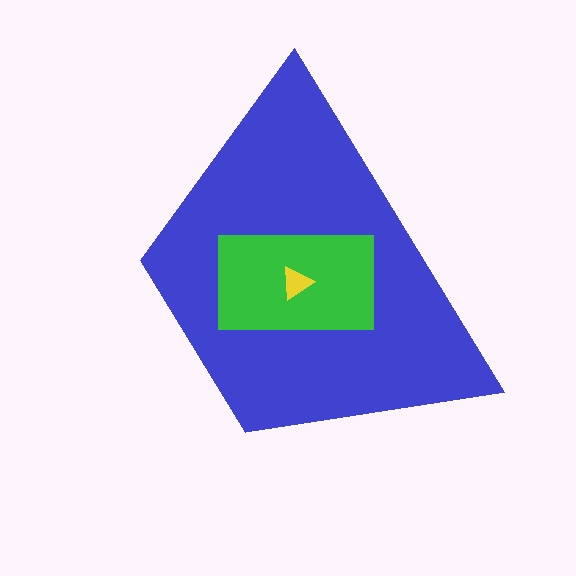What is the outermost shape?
The blue trapezoid.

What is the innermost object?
The yellow triangle.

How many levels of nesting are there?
3.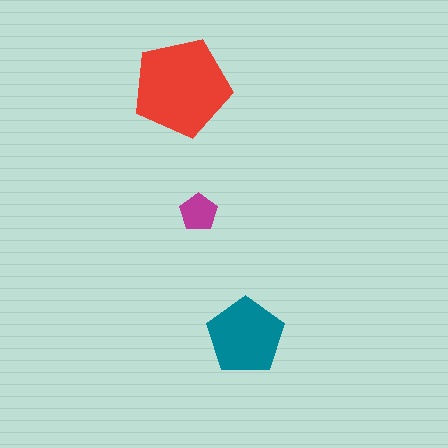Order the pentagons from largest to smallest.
the red one, the teal one, the magenta one.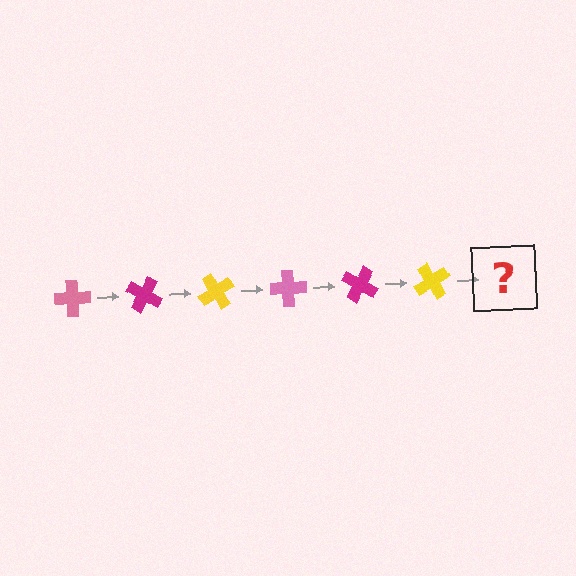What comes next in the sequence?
The next element should be a pink cross, rotated 180 degrees from the start.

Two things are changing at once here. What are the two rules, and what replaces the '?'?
The two rules are that it rotates 30 degrees each step and the color cycles through pink, magenta, and yellow. The '?' should be a pink cross, rotated 180 degrees from the start.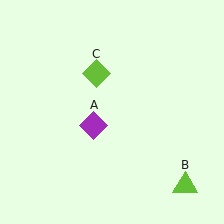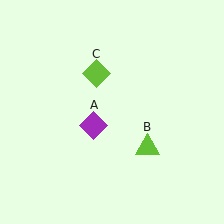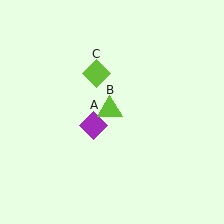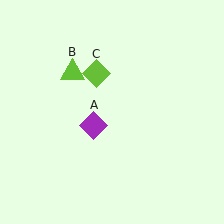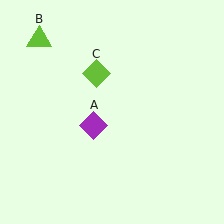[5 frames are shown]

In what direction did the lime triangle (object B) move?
The lime triangle (object B) moved up and to the left.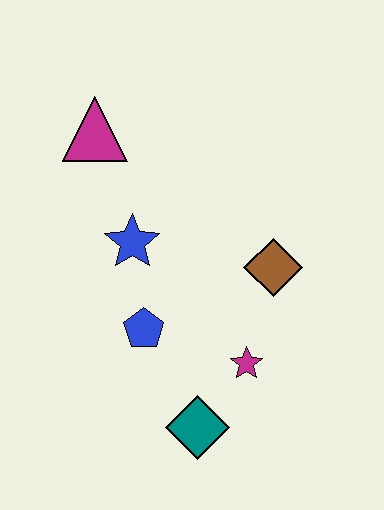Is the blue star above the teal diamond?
Yes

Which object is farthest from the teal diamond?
The magenta triangle is farthest from the teal diamond.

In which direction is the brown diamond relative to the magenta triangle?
The brown diamond is to the right of the magenta triangle.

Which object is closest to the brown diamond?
The magenta star is closest to the brown diamond.